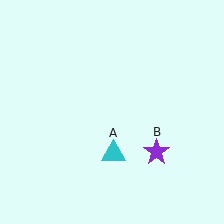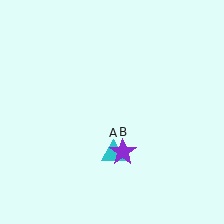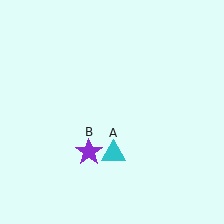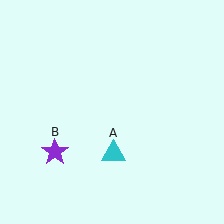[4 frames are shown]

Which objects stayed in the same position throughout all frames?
Cyan triangle (object A) remained stationary.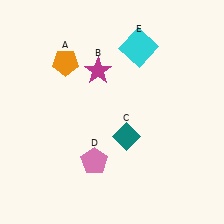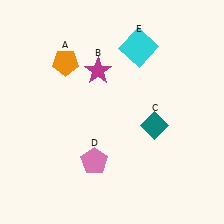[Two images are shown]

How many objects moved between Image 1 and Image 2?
1 object moved between the two images.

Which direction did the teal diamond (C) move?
The teal diamond (C) moved right.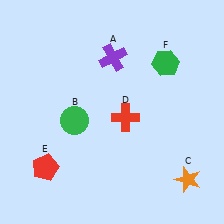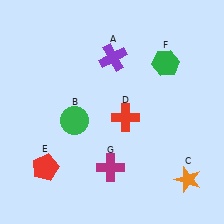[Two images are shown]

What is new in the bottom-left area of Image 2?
A magenta cross (G) was added in the bottom-left area of Image 2.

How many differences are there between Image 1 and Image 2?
There is 1 difference between the two images.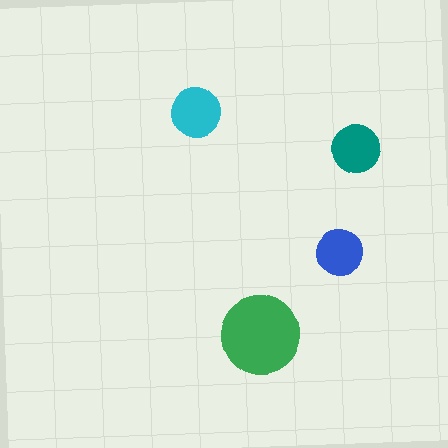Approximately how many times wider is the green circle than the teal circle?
About 1.5 times wider.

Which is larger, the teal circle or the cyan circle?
The cyan one.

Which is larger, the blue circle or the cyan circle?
The cyan one.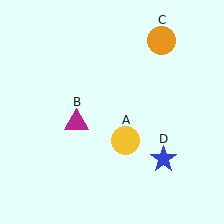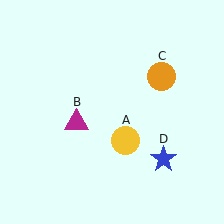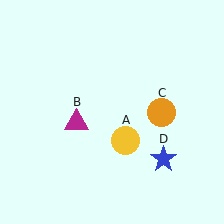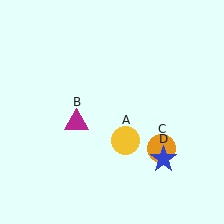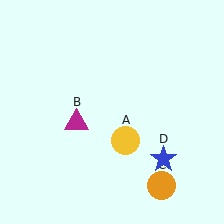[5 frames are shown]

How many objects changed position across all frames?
1 object changed position: orange circle (object C).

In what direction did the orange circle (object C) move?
The orange circle (object C) moved down.